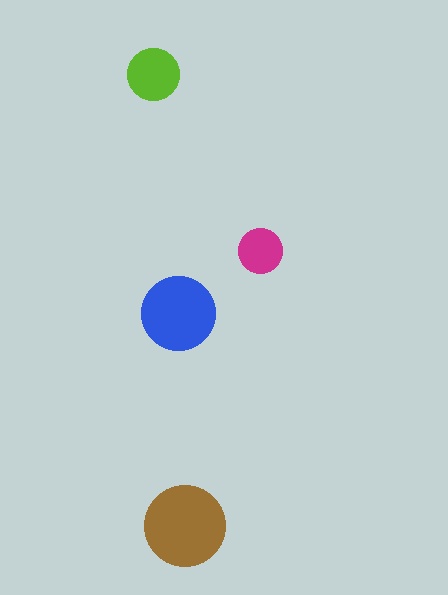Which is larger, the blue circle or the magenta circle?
The blue one.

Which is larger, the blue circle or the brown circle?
The brown one.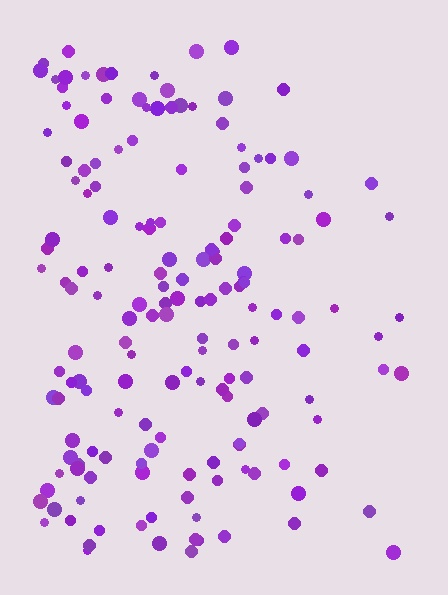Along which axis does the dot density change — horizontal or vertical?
Horizontal.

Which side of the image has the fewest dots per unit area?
The right.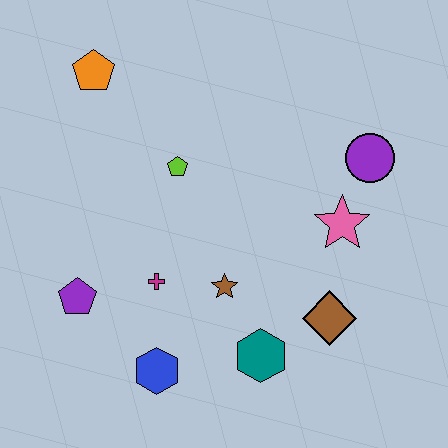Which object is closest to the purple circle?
The pink star is closest to the purple circle.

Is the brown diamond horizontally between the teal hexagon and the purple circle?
Yes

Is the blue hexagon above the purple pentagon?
No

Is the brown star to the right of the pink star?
No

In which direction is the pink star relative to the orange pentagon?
The pink star is to the right of the orange pentagon.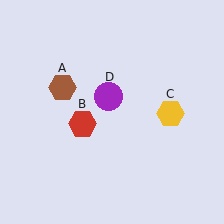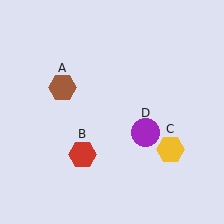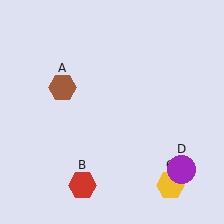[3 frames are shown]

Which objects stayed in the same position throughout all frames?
Brown hexagon (object A) remained stationary.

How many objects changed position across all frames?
3 objects changed position: red hexagon (object B), yellow hexagon (object C), purple circle (object D).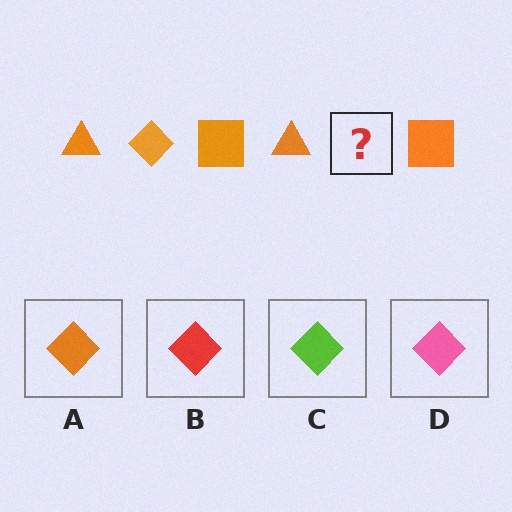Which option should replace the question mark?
Option A.